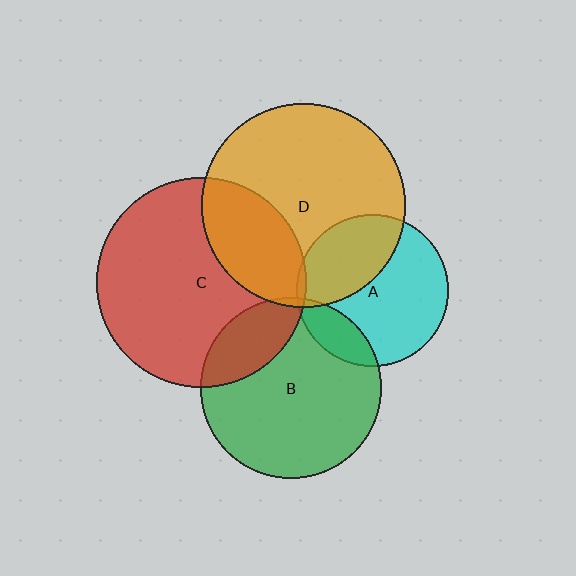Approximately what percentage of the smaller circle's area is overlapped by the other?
Approximately 20%.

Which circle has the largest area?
Circle C (red).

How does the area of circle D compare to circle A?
Approximately 1.8 times.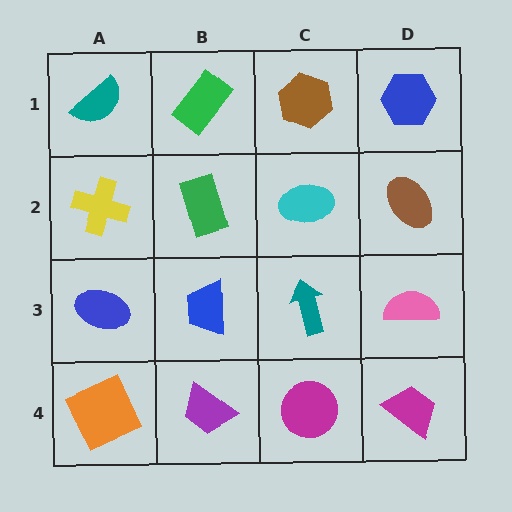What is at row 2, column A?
A yellow cross.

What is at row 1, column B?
A green rectangle.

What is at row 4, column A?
An orange square.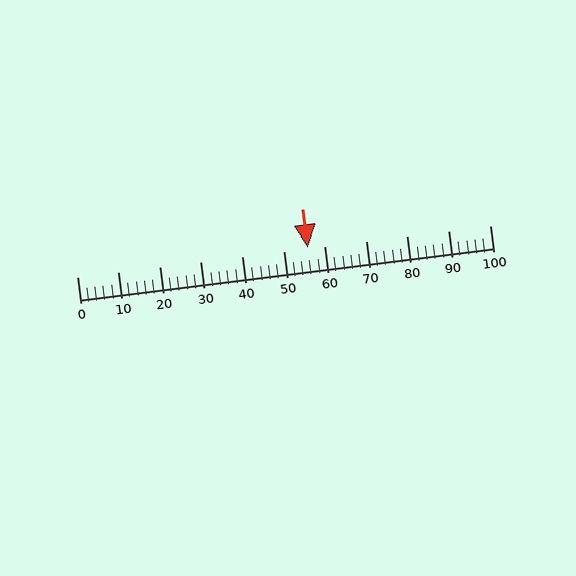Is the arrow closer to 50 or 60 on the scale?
The arrow is closer to 60.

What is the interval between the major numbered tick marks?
The major tick marks are spaced 10 units apart.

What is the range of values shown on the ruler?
The ruler shows values from 0 to 100.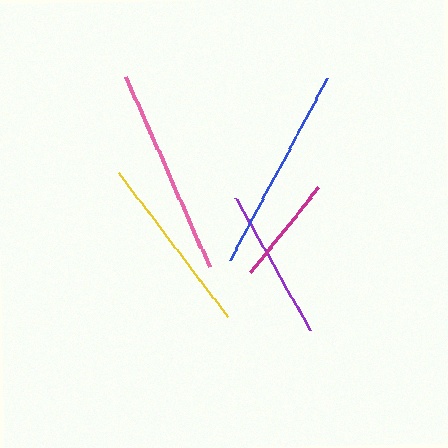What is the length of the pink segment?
The pink segment is approximately 208 pixels long.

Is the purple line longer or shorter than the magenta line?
The purple line is longer than the magenta line.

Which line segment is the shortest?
The magenta line is the shortest at approximately 110 pixels.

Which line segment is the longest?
The pink line is the longest at approximately 208 pixels.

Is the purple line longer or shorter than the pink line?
The pink line is longer than the purple line.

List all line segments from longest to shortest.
From longest to shortest: pink, blue, yellow, purple, magenta.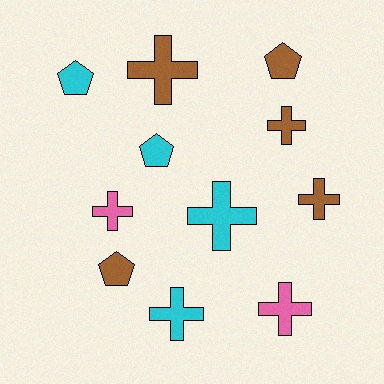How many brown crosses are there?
There are 3 brown crosses.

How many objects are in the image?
There are 11 objects.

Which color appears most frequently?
Brown, with 5 objects.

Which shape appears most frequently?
Cross, with 7 objects.